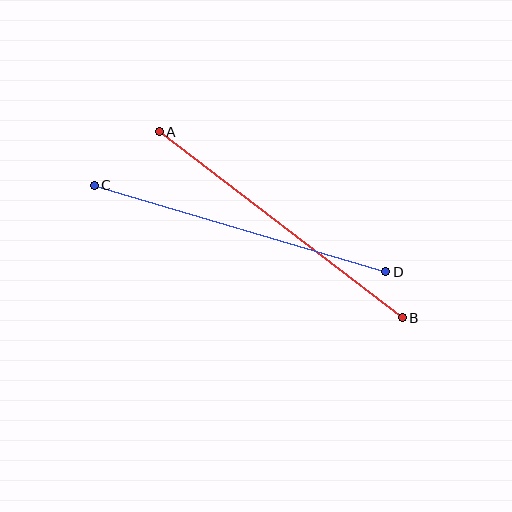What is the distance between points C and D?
The distance is approximately 304 pixels.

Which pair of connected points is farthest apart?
Points A and B are farthest apart.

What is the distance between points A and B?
The distance is approximately 306 pixels.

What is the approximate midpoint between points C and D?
The midpoint is at approximately (240, 228) pixels.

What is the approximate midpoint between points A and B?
The midpoint is at approximately (281, 225) pixels.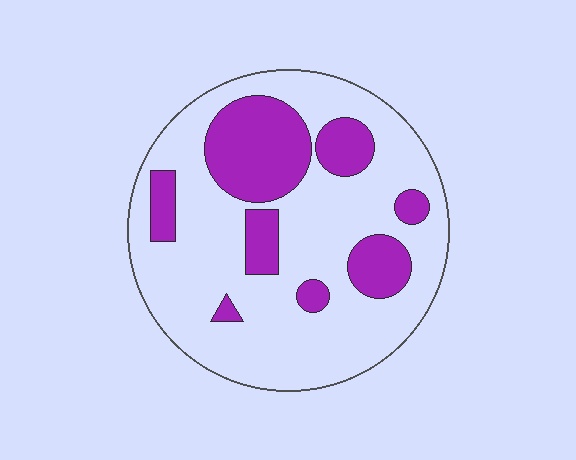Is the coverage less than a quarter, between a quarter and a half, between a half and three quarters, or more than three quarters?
Between a quarter and a half.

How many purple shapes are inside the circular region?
8.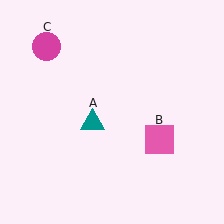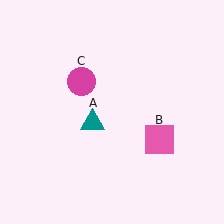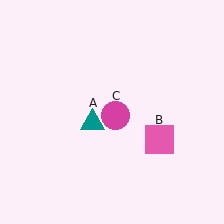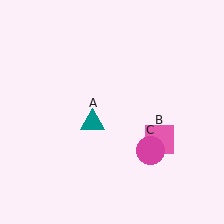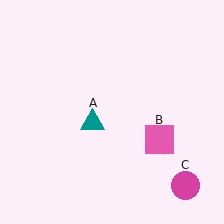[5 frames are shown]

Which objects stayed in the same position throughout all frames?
Teal triangle (object A) and pink square (object B) remained stationary.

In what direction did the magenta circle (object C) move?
The magenta circle (object C) moved down and to the right.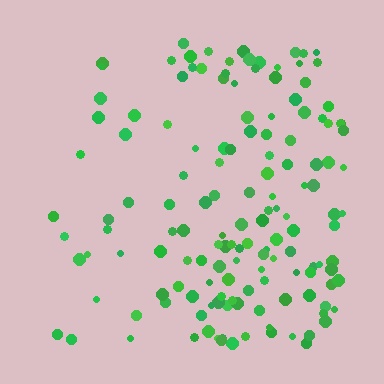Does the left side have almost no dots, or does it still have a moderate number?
Still a moderate number, just noticeably fewer than the right.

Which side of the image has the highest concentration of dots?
The right.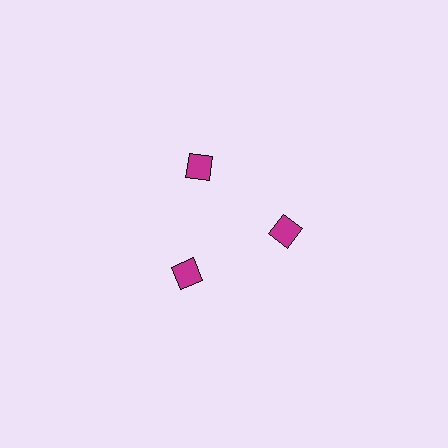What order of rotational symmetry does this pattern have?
This pattern has 3-fold rotational symmetry.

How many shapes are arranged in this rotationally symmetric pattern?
There are 3 shapes, arranged in 3 groups of 1.